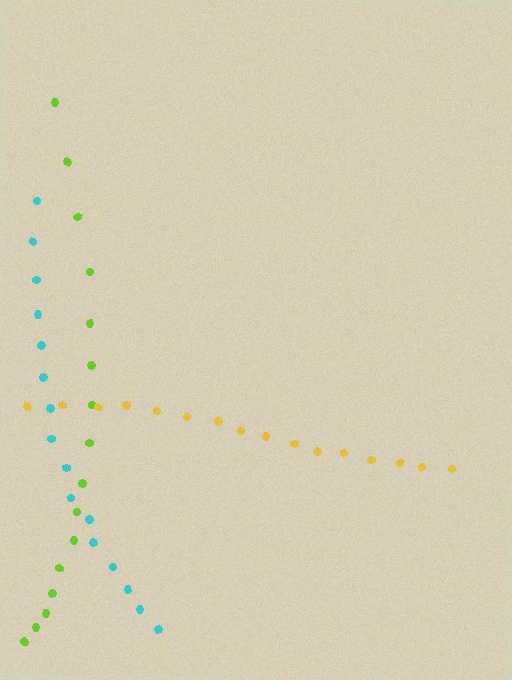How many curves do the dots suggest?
There are 3 distinct paths.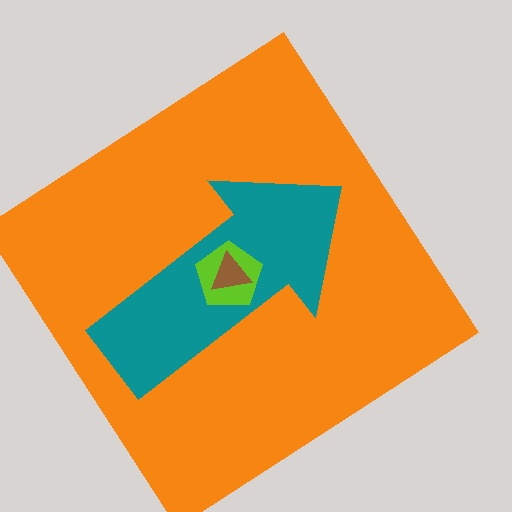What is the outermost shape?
The orange diamond.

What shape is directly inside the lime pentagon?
The brown triangle.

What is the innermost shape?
The brown triangle.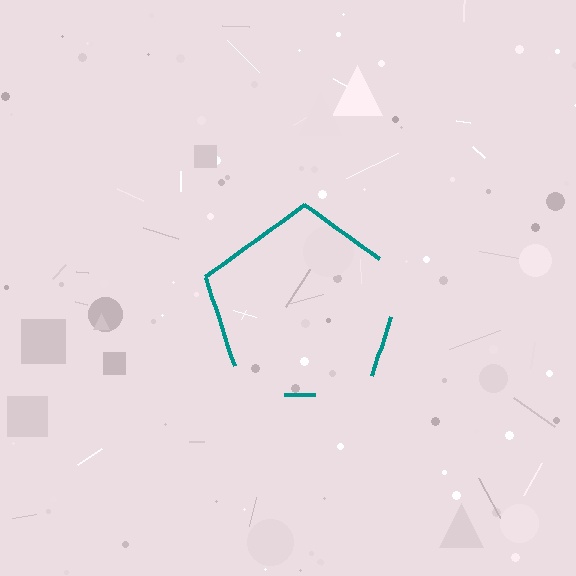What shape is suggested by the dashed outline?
The dashed outline suggests a pentagon.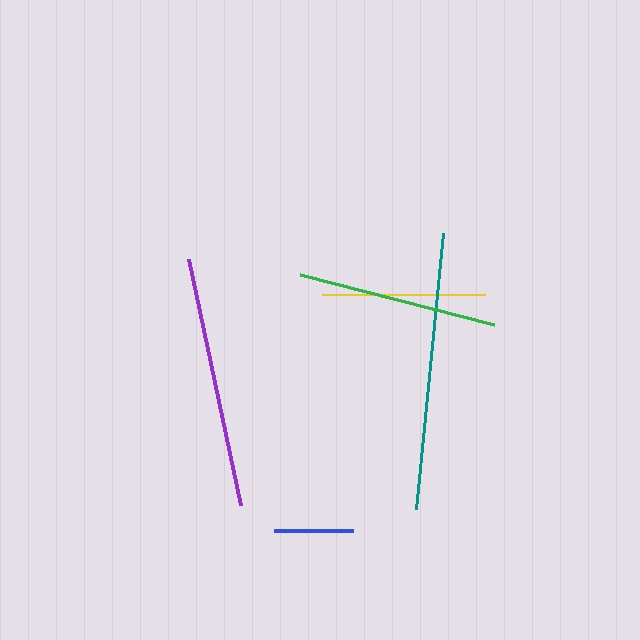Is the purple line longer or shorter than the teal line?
The teal line is longer than the purple line.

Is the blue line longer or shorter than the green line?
The green line is longer than the blue line.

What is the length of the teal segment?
The teal segment is approximately 277 pixels long.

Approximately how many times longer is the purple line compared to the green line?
The purple line is approximately 1.3 times the length of the green line.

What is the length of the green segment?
The green segment is approximately 200 pixels long.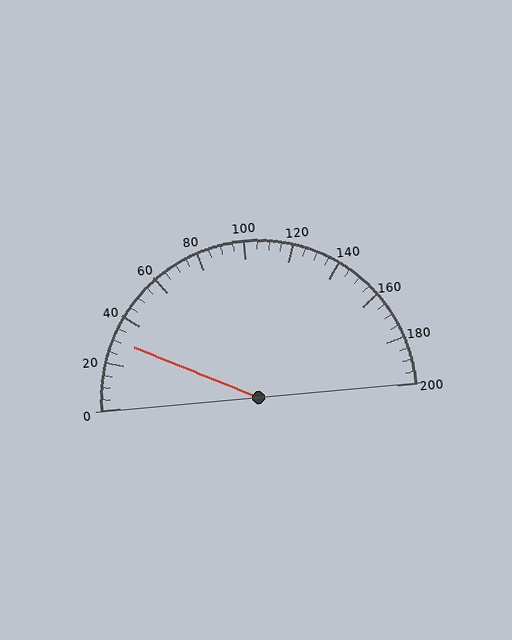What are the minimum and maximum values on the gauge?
The gauge ranges from 0 to 200.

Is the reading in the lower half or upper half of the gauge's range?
The reading is in the lower half of the range (0 to 200).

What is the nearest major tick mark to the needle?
The nearest major tick mark is 40.